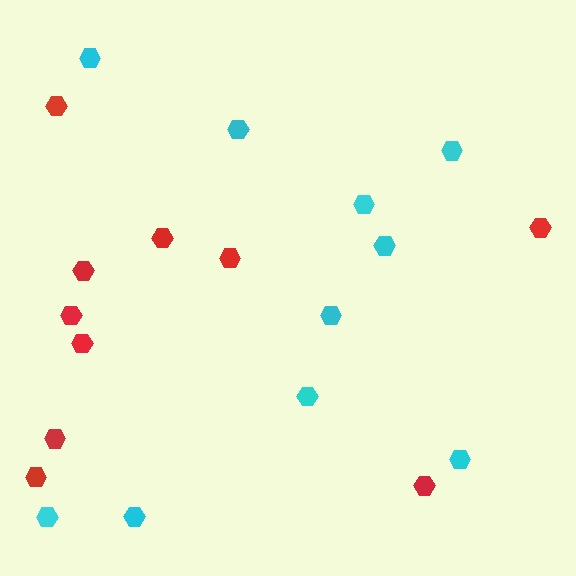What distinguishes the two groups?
There are 2 groups: one group of cyan hexagons (10) and one group of red hexagons (10).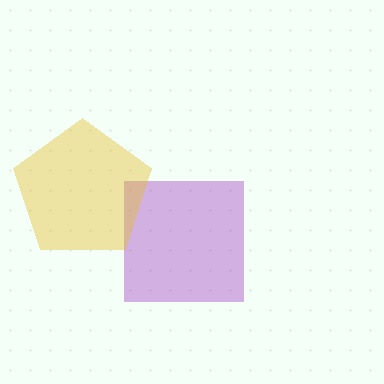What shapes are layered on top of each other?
The layered shapes are: a purple square, a yellow pentagon.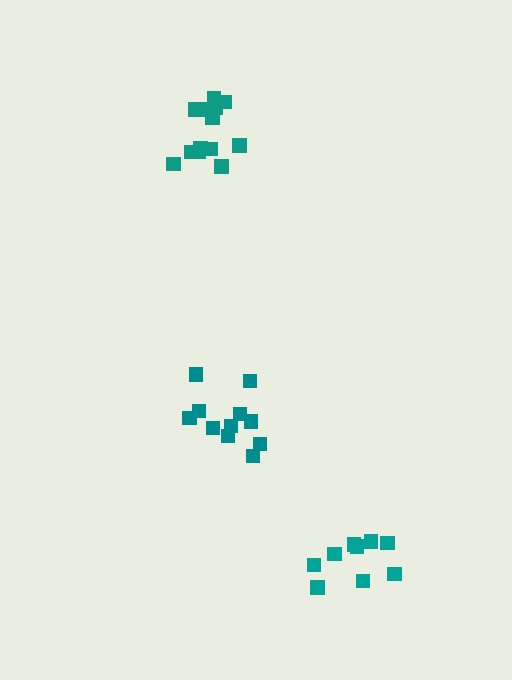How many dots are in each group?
Group 1: 11 dots, Group 2: 9 dots, Group 3: 14 dots (34 total).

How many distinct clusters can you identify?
There are 3 distinct clusters.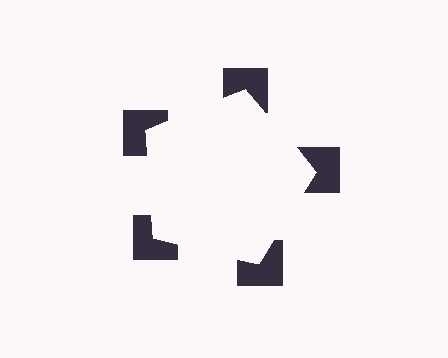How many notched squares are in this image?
There are 5 — one at each vertex of the illusory pentagon.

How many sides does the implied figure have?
5 sides.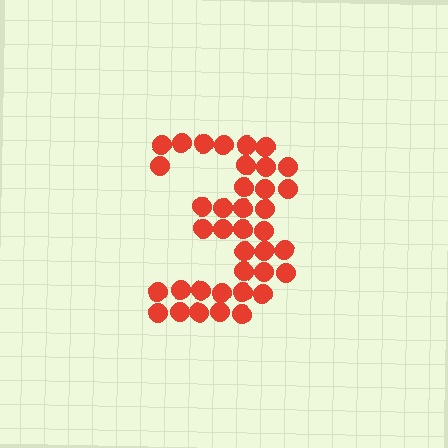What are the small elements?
The small elements are circles.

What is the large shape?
The large shape is the digit 3.